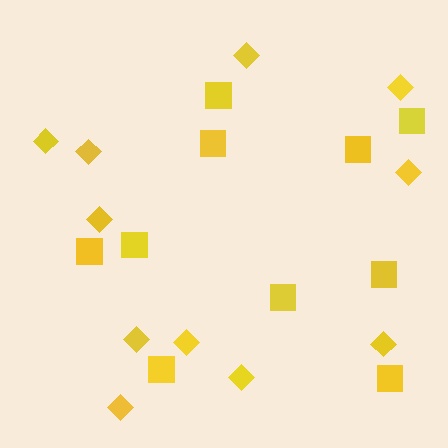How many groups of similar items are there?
There are 2 groups: one group of squares (10) and one group of diamonds (11).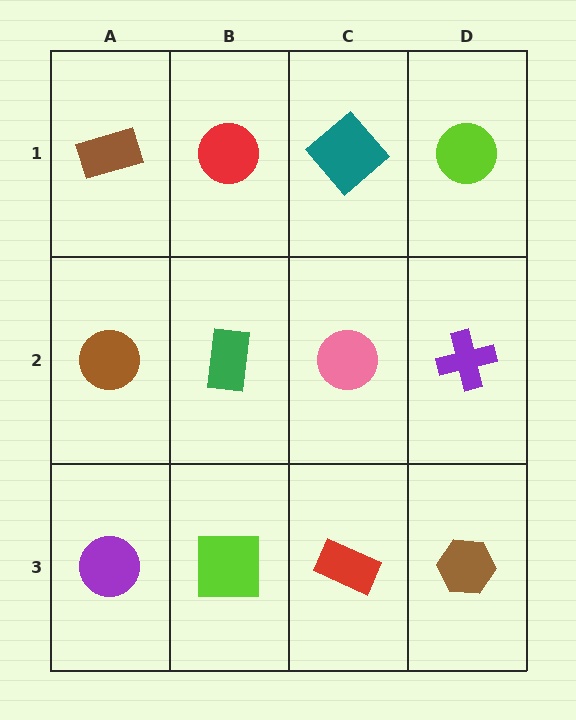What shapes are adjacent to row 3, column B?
A green rectangle (row 2, column B), a purple circle (row 3, column A), a red rectangle (row 3, column C).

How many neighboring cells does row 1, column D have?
2.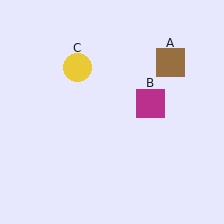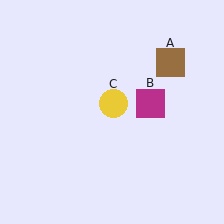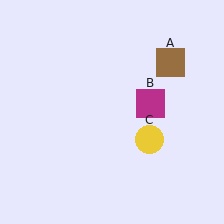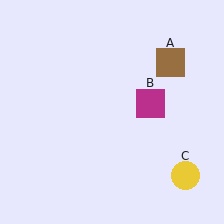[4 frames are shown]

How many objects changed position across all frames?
1 object changed position: yellow circle (object C).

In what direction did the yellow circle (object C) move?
The yellow circle (object C) moved down and to the right.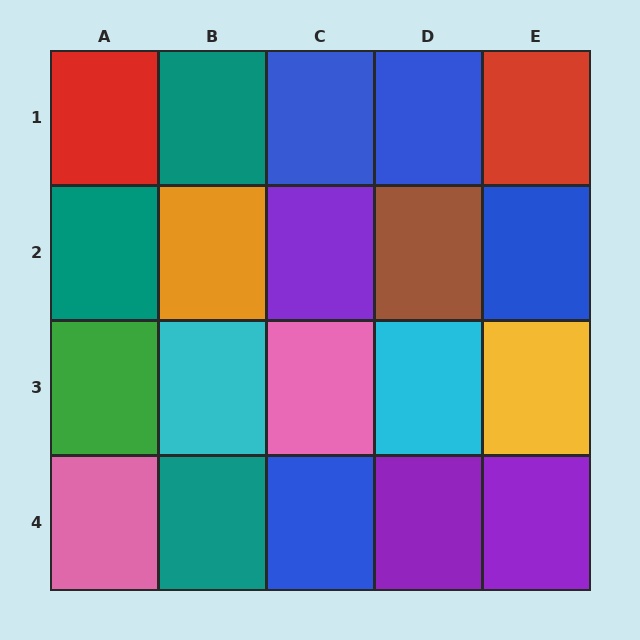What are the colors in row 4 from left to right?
Pink, teal, blue, purple, purple.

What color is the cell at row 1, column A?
Red.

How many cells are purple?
3 cells are purple.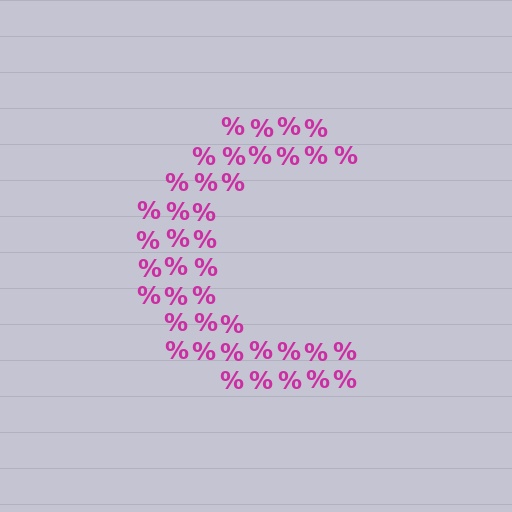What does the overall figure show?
The overall figure shows the letter C.